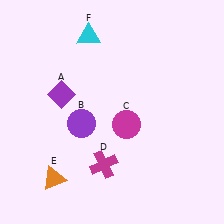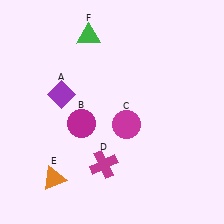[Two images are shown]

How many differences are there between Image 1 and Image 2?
There are 2 differences between the two images.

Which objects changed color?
B changed from purple to magenta. F changed from cyan to green.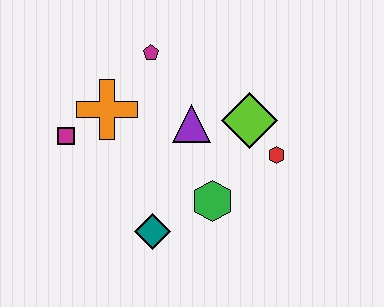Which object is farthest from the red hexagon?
The magenta square is farthest from the red hexagon.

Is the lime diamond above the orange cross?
No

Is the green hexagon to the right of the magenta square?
Yes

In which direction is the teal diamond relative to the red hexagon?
The teal diamond is to the left of the red hexagon.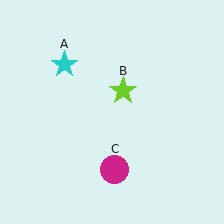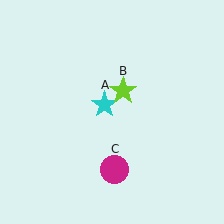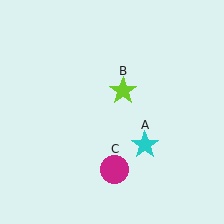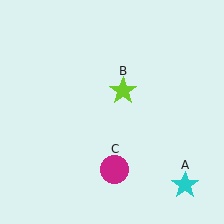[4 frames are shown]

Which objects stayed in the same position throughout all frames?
Lime star (object B) and magenta circle (object C) remained stationary.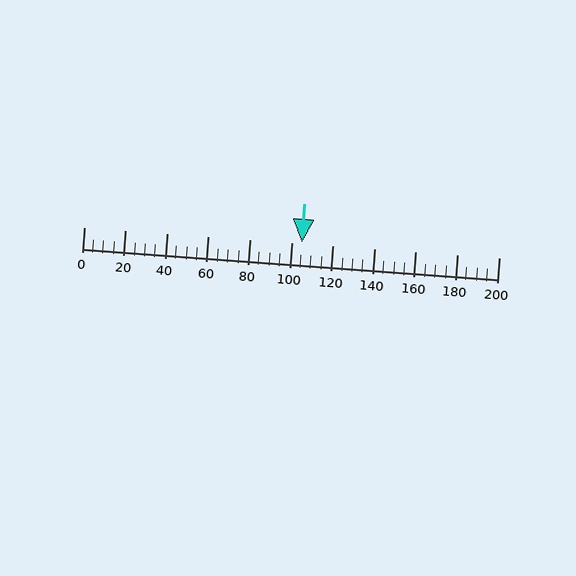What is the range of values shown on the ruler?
The ruler shows values from 0 to 200.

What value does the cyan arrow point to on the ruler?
The cyan arrow points to approximately 105.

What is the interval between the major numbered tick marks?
The major tick marks are spaced 20 units apart.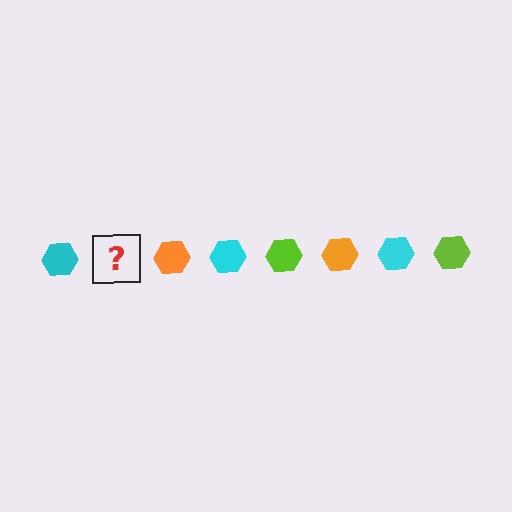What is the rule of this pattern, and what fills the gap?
The rule is that the pattern cycles through cyan, lime, orange hexagons. The gap should be filled with a lime hexagon.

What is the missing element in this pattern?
The missing element is a lime hexagon.